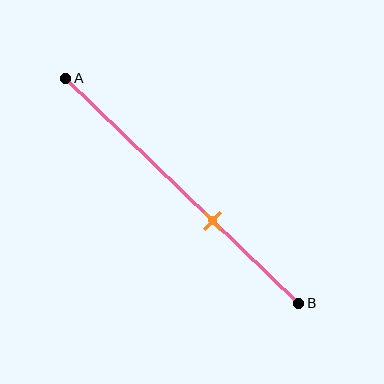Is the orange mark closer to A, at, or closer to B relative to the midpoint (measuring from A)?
The orange mark is closer to point B than the midpoint of segment AB.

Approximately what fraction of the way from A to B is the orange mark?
The orange mark is approximately 65% of the way from A to B.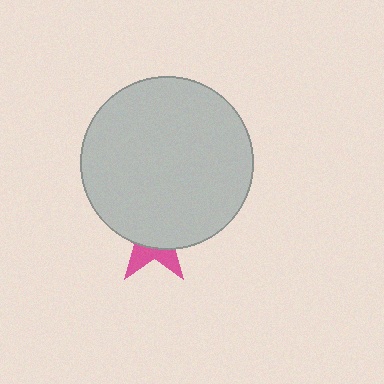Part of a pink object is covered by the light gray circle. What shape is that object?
It is a star.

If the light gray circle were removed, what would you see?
You would see the complete pink star.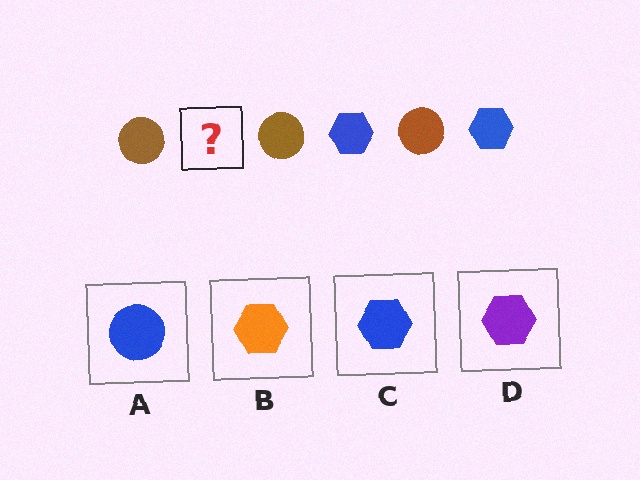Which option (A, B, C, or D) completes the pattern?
C.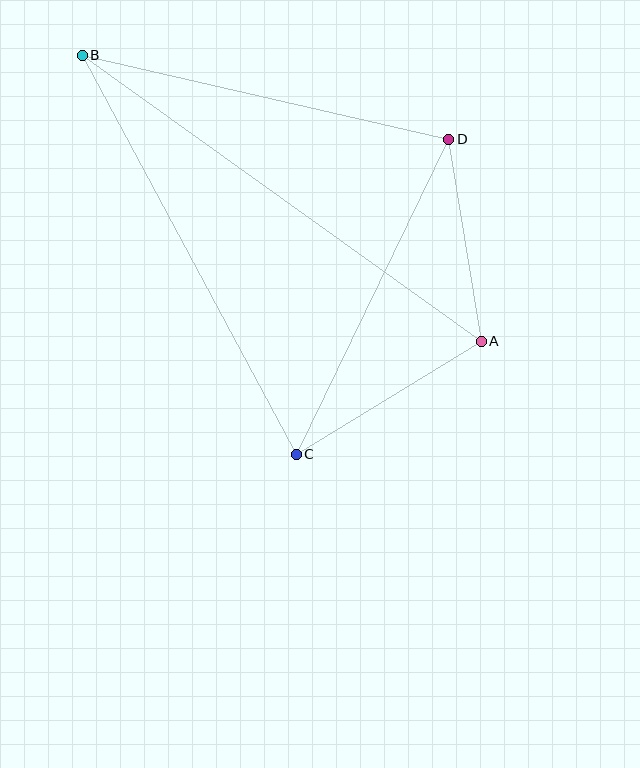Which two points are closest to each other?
Points A and D are closest to each other.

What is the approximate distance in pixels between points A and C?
The distance between A and C is approximately 217 pixels.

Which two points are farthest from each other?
Points A and B are farthest from each other.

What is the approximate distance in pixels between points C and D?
The distance between C and D is approximately 350 pixels.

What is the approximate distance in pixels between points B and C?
The distance between B and C is approximately 453 pixels.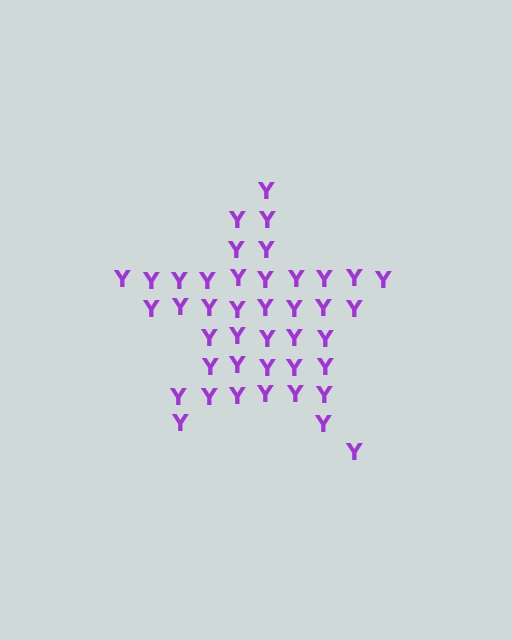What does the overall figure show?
The overall figure shows a star.